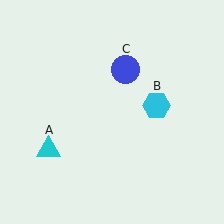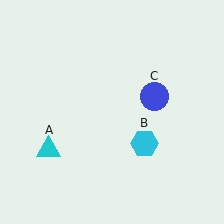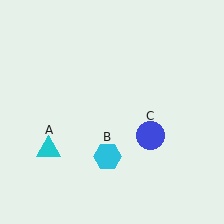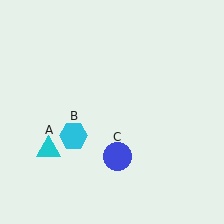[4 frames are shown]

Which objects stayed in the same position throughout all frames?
Cyan triangle (object A) remained stationary.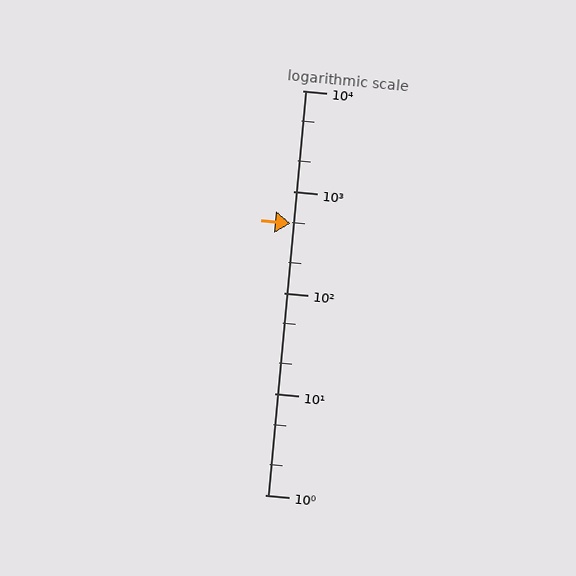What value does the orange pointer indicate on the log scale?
The pointer indicates approximately 480.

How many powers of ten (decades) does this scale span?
The scale spans 4 decades, from 1 to 10000.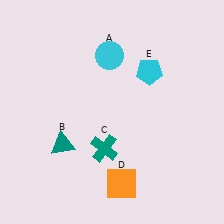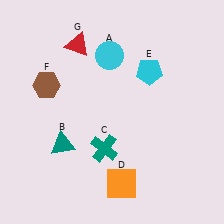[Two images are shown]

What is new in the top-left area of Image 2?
A red triangle (G) was added in the top-left area of Image 2.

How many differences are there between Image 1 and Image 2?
There are 2 differences between the two images.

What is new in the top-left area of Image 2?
A brown hexagon (F) was added in the top-left area of Image 2.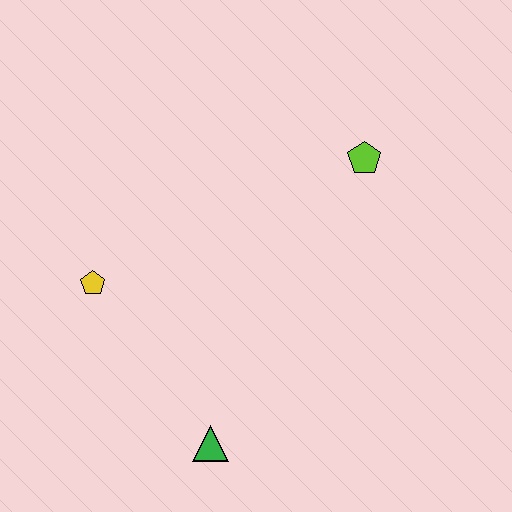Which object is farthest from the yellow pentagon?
The lime pentagon is farthest from the yellow pentagon.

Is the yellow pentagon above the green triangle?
Yes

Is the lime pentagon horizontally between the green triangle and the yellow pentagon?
No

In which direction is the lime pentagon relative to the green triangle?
The lime pentagon is above the green triangle.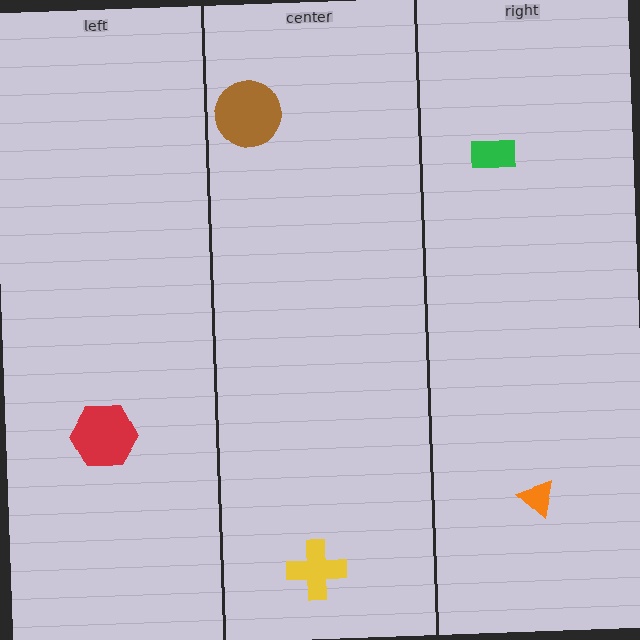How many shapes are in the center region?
2.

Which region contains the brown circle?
The center region.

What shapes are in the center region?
The brown circle, the yellow cross.